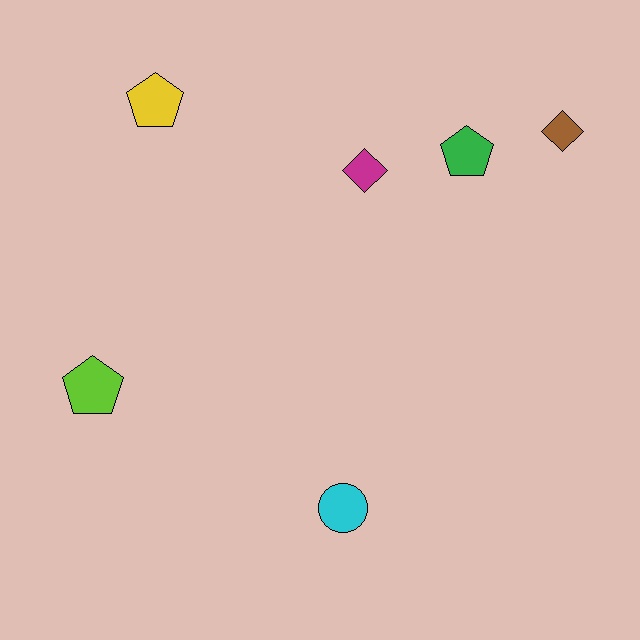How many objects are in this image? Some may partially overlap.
There are 6 objects.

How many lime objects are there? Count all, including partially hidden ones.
There is 1 lime object.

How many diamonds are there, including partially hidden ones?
There are 2 diamonds.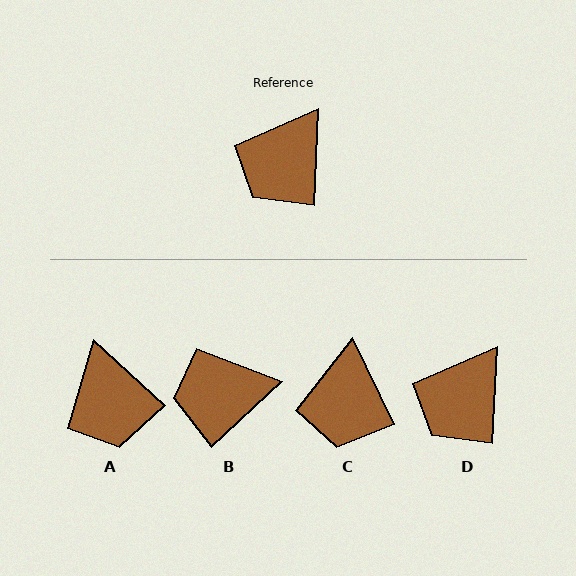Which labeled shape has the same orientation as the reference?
D.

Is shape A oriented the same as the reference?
No, it is off by about 50 degrees.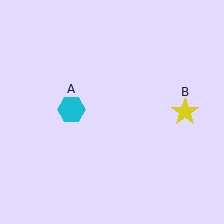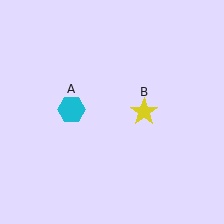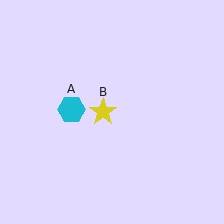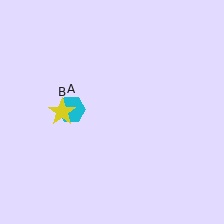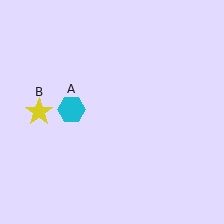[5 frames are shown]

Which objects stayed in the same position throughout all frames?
Cyan hexagon (object A) remained stationary.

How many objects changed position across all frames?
1 object changed position: yellow star (object B).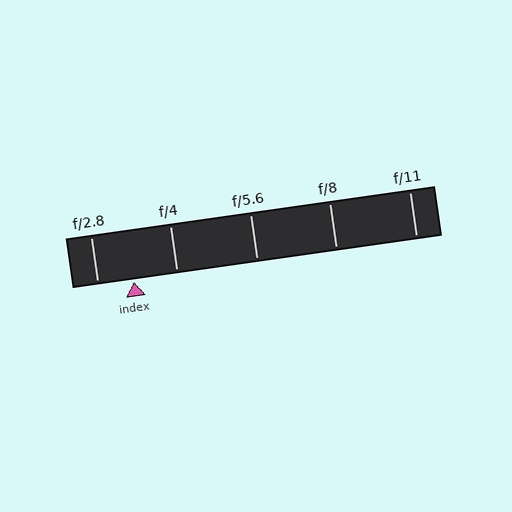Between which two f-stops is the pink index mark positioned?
The index mark is between f/2.8 and f/4.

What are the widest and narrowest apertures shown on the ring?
The widest aperture shown is f/2.8 and the narrowest is f/11.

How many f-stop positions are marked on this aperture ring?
There are 5 f-stop positions marked.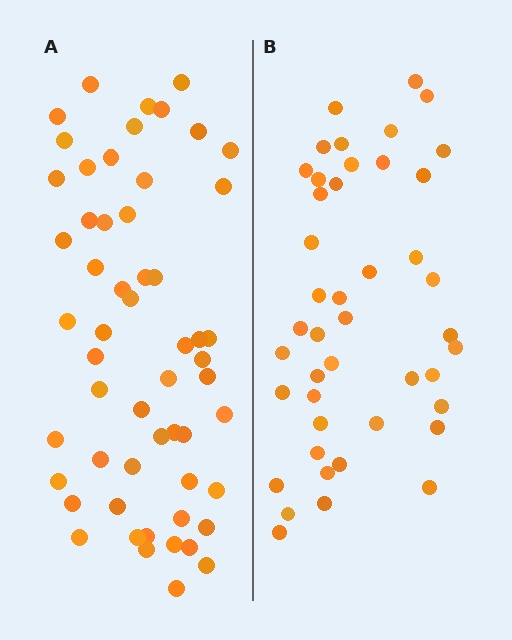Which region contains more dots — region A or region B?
Region A (the left region) has more dots.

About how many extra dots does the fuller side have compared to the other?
Region A has roughly 12 or so more dots than region B.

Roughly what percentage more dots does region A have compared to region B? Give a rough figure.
About 25% more.